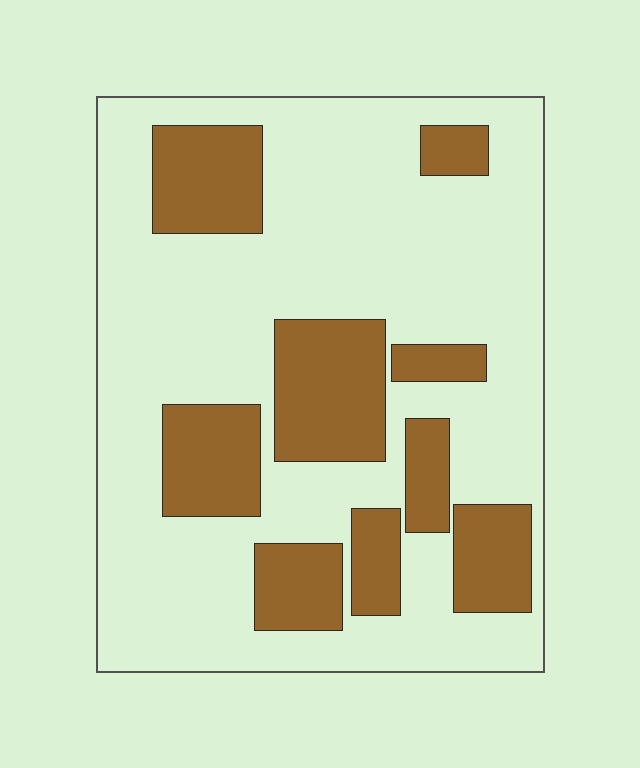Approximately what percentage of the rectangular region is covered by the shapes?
Approximately 30%.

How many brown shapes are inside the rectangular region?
9.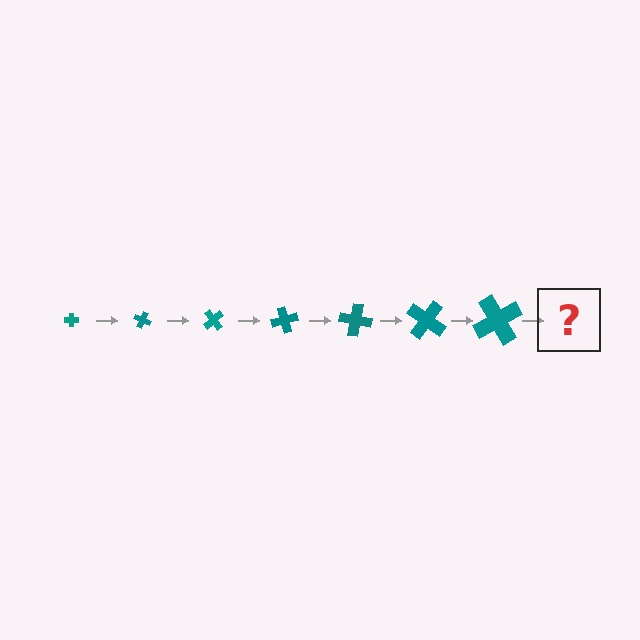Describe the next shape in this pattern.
It should be a cross, larger than the previous one and rotated 175 degrees from the start.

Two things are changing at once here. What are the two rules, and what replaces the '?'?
The two rules are that the cross grows larger each step and it rotates 25 degrees each step. The '?' should be a cross, larger than the previous one and rotated 175 degrees from the start.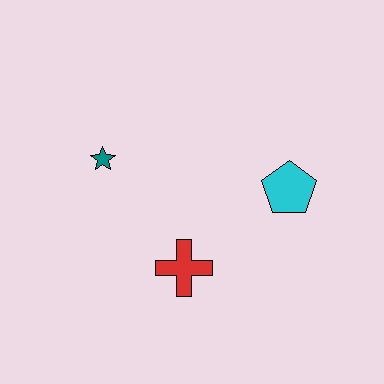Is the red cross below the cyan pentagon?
Yes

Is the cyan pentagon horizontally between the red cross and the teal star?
No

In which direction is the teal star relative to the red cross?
The teal star is above the red cross.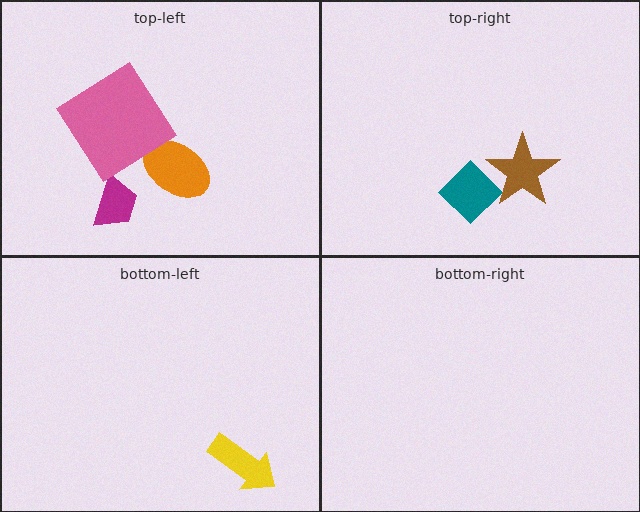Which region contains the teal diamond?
The top-right region.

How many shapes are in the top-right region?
2.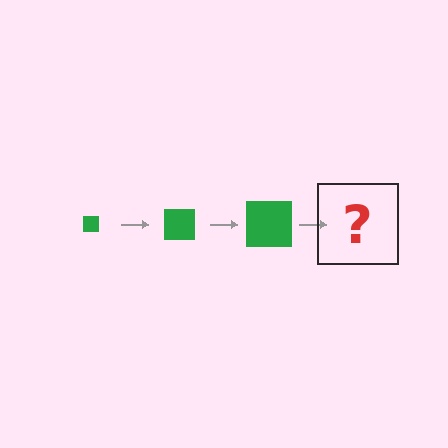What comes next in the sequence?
The next element should be a green square, larger than the previous one.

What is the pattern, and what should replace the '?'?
The pattern is that the square gets progressively larger each step. The '?' should be a green square, larger than the previous one.